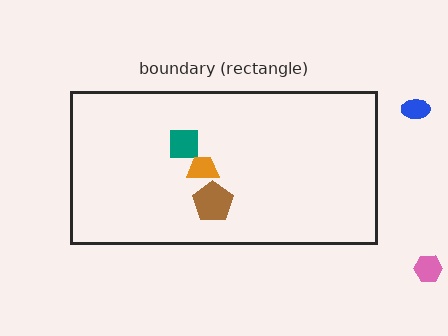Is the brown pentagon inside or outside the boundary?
Inside.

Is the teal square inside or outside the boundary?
Inside.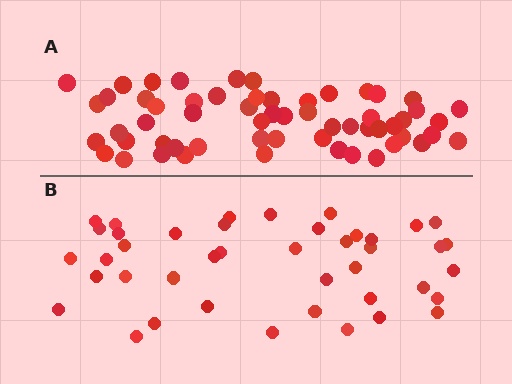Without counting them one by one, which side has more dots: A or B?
Region A (the top region) has more dots.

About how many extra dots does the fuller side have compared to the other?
Region A has approximately 15 more dots than region B.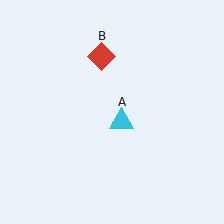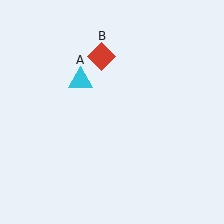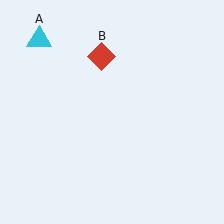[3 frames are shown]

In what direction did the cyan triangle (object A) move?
The cyan triangle (object A) moved up and to the left.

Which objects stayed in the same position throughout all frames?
Red diamond (object B) remained stationary.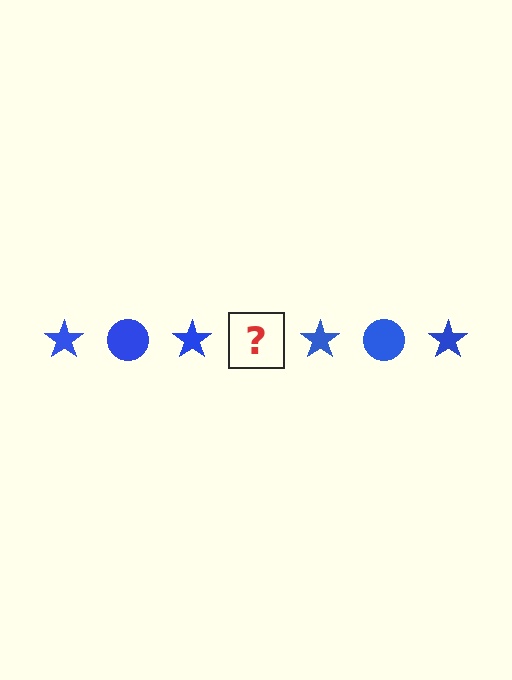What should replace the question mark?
The question mark should be replaced with a blue circle.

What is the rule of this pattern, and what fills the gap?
The rule is that the pattern cycles through star, circle shapes in blue. The gap should be filled with a blue circle.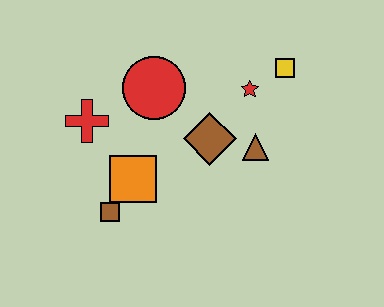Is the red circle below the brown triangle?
No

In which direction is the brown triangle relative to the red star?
The brown triangle is below the red star.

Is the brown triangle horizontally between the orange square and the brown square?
No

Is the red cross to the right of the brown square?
No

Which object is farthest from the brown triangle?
The red cross is farthest from the brown triangle.